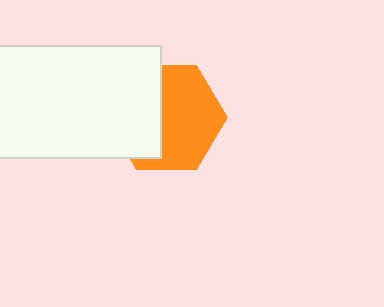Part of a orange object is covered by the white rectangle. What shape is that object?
It is a hexagon.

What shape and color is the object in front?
The object in front is a white rectangle.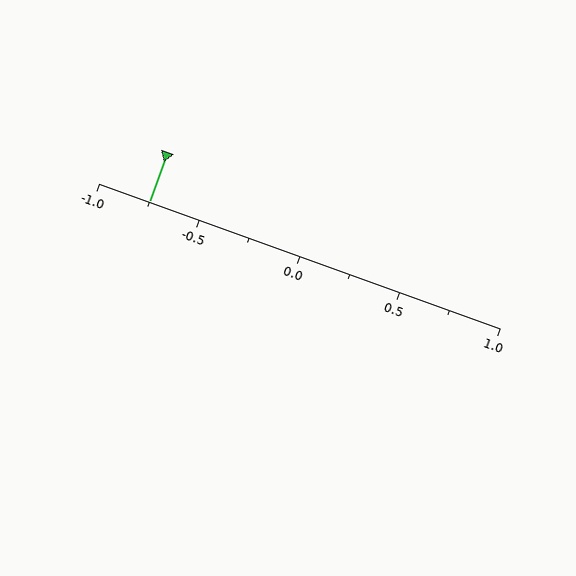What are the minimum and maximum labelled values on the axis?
The axis runs from -1.0 to 1.0.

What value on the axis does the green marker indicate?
The marker indicates approximately -0.75.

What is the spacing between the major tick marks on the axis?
The major ticks are spaced 0.5 apart.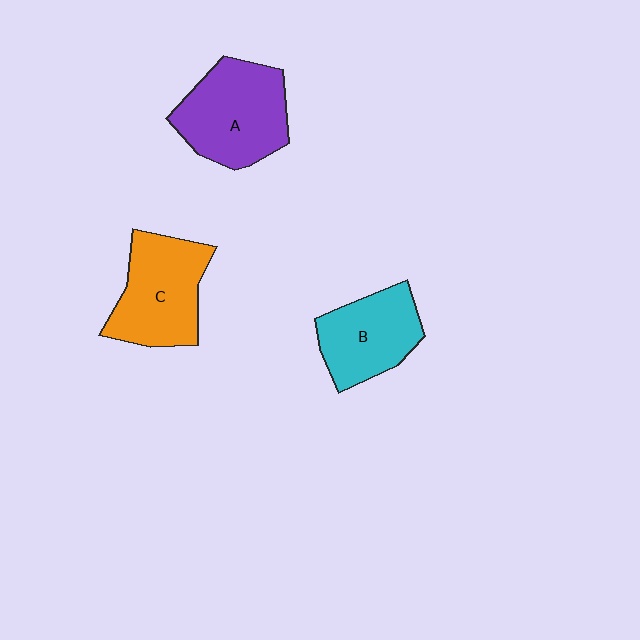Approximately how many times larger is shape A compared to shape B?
Approximately 1.3 times.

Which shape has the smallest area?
Shape B (cyan).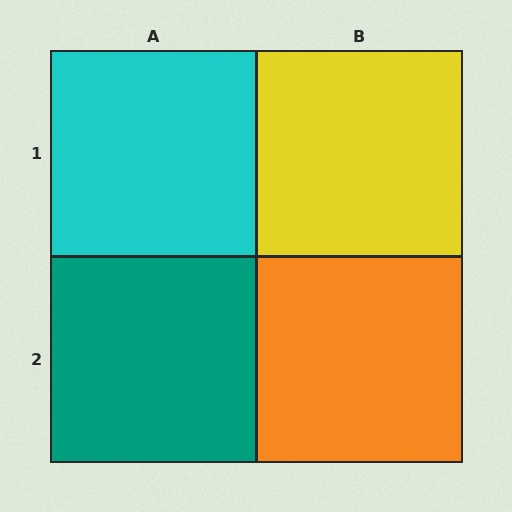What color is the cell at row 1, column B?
Yellow.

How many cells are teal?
1 cell is teal.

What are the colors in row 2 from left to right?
Teal, orange.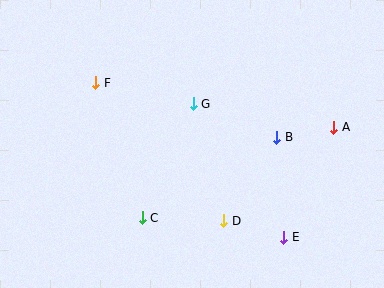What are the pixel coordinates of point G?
Point G is at (193, 104).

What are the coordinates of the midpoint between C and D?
The midpoint between C and D is at (183, 219).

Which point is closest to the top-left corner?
Point F is closest to the top-left corner.